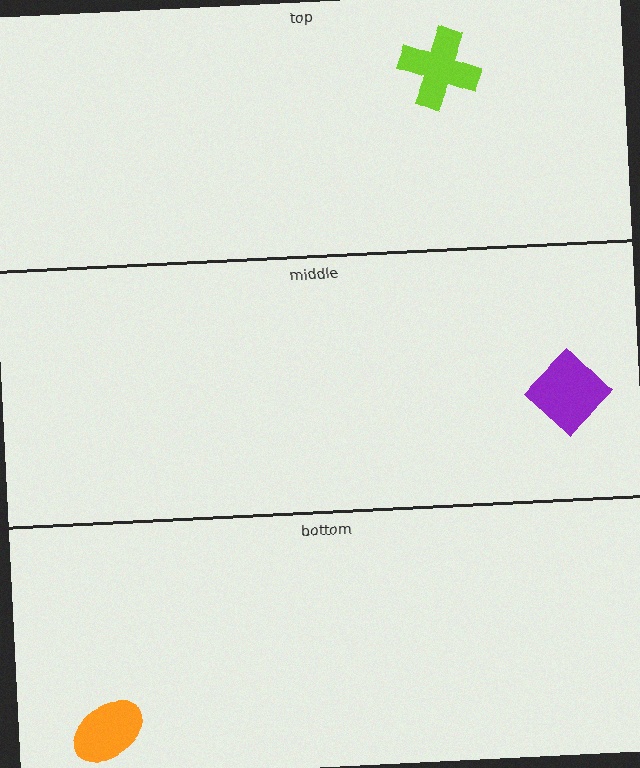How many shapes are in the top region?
1.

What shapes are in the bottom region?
The orange ellipse.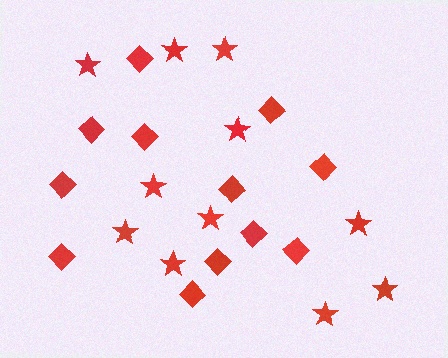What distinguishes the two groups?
There are 2 groups: one group of diamonds (12) and one group of stars (11).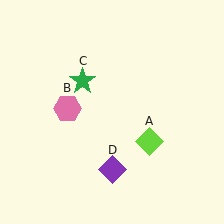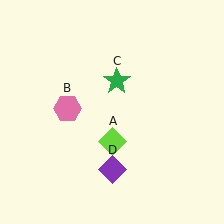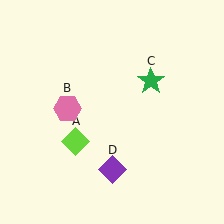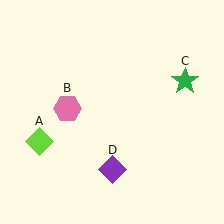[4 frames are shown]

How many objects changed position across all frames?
2 objects changed position: lime diamond (object A), green star (object C).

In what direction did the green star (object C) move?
The green star (object C) moved right.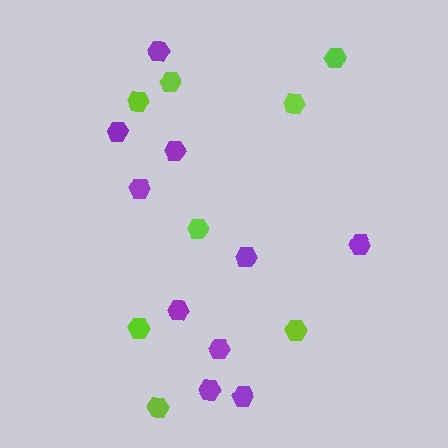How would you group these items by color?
There are 2 groups: one group of purple hexagons (10) and one group of lime hexagons (8).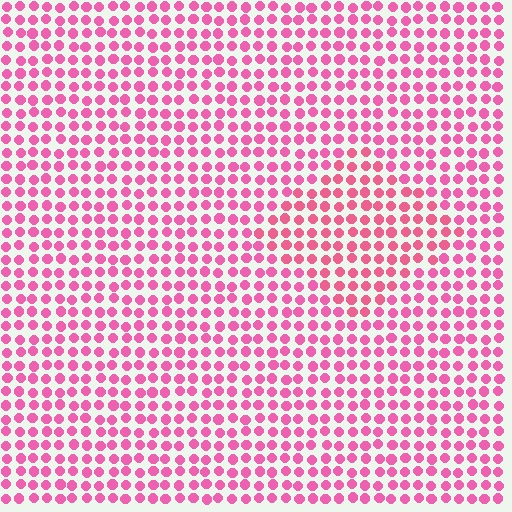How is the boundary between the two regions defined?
The boundary is defined purely by a slight shift in hue (about 14 degrees). Spacing, size, and orientation are identical on both sides.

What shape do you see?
I see a diamond.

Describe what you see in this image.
The image is filled with small pink elements in a uniform arrangement. A diamond-shaped region is visible where the elements are tinted to a slightly different hue, forming a subtle color boundary.